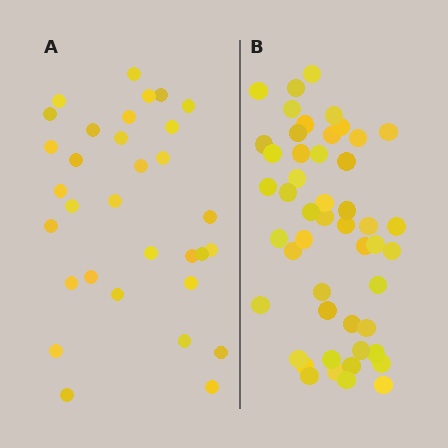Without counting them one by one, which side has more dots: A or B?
Region B (the right region) has more dots.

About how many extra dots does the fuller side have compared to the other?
Region B has approximately 15 more dots than region A.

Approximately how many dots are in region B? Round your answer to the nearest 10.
About 50 dots. (The exact count is 49, which rounds to 50.)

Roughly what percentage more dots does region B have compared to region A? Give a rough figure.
About 55% more.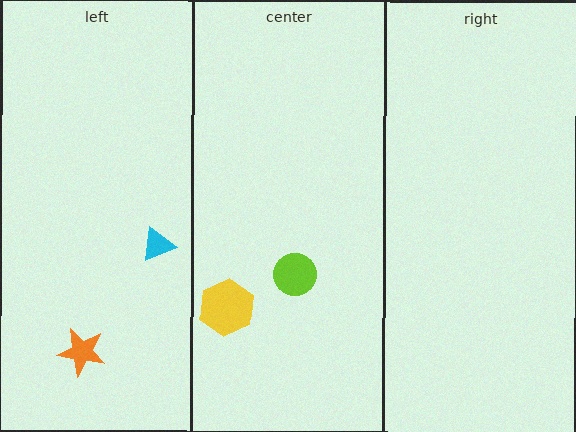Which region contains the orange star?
The left region.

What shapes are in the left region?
The cyan triangle, the orange star.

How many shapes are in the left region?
2.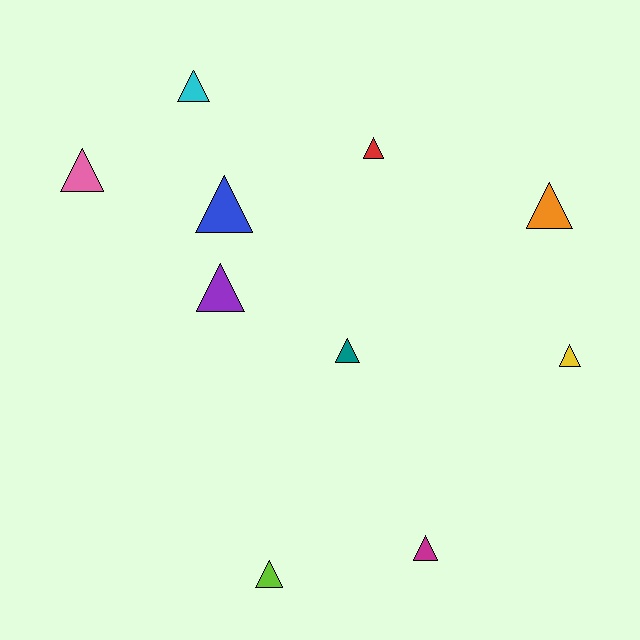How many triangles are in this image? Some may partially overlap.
There are 10 triangles.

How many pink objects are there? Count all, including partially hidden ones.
There is 1 pink object.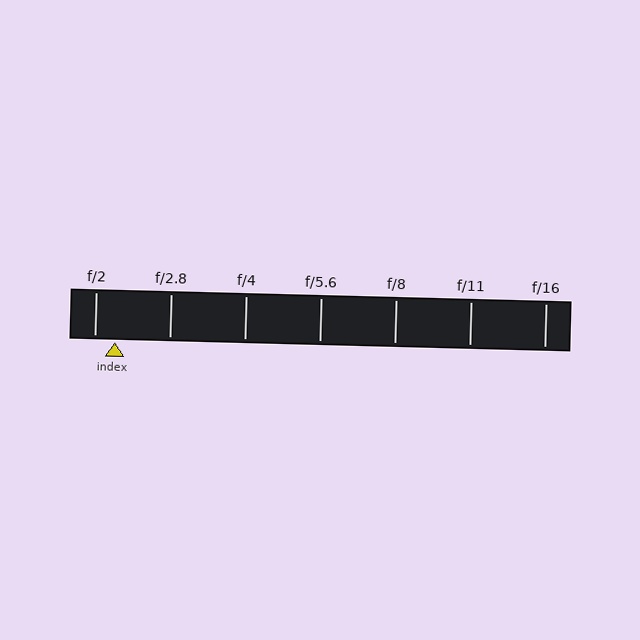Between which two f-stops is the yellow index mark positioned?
The index mark is between f/2 and f/2.8.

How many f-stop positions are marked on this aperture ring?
There are 7 f-stop positions marked.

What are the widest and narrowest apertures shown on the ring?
The widest aperture shown is f/2 and the narrowest is f/16.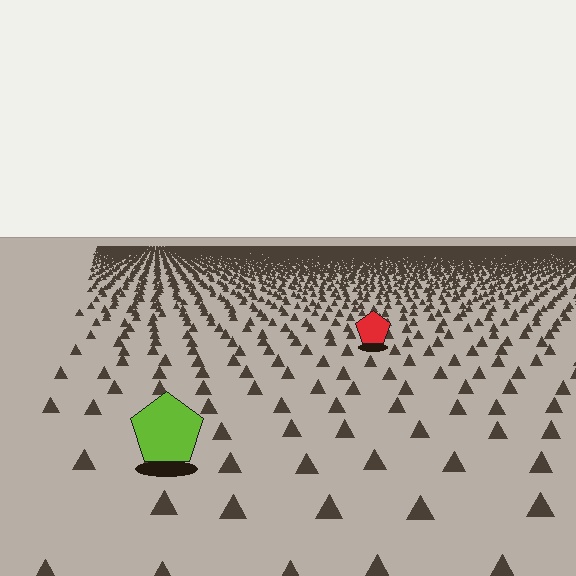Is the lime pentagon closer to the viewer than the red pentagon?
Yes. The lime pentagon is closer — you can tell from the texture gradient: the ground texture is coarser near it.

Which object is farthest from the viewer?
The red pentagon is farthest from the viewer. It appears smaller and the ground texture around it is denser.